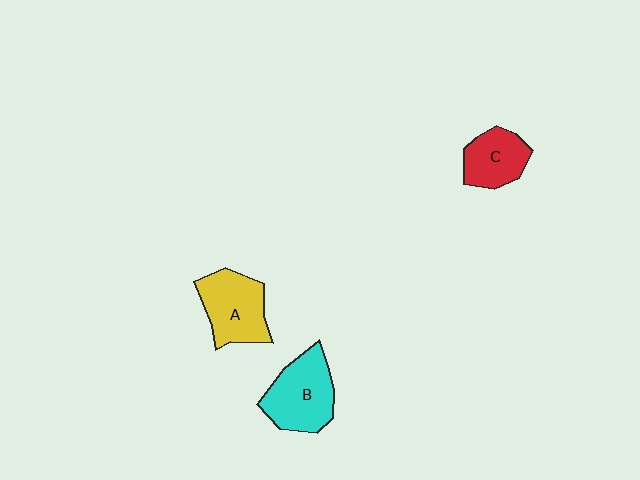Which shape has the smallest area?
Shape C (red).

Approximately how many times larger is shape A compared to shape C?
Approximately 1.3 times.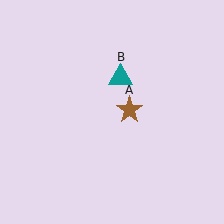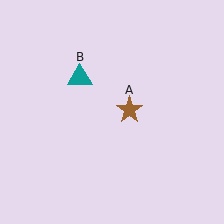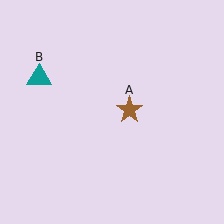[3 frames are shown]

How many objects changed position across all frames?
1 object changed position: teal triangle (object B).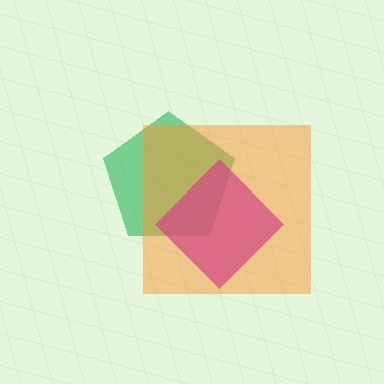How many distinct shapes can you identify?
There are 3 distinct shapes: a green pentagon, an orange square, a magenta diamond.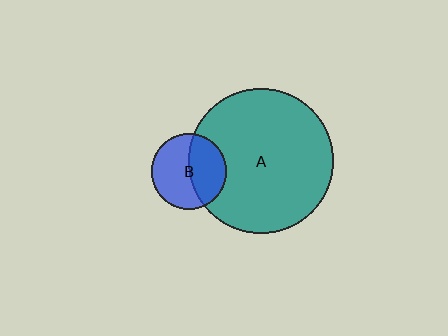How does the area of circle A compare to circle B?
Approximately 3.6 times.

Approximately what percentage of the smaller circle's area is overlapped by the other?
Approximately 45%.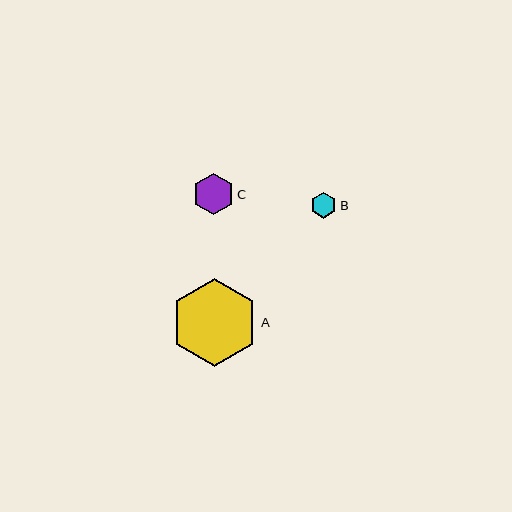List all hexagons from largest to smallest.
From largest to smallest: A, C, B.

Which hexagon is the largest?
Hexagon A is the largest with a size of approximately 88 pixels.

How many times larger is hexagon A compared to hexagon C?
Hexagon A is approximately 2.1 times the size of hexagon C.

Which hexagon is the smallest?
Hexagon B is the smallest with a size of approximately 26 pixels.